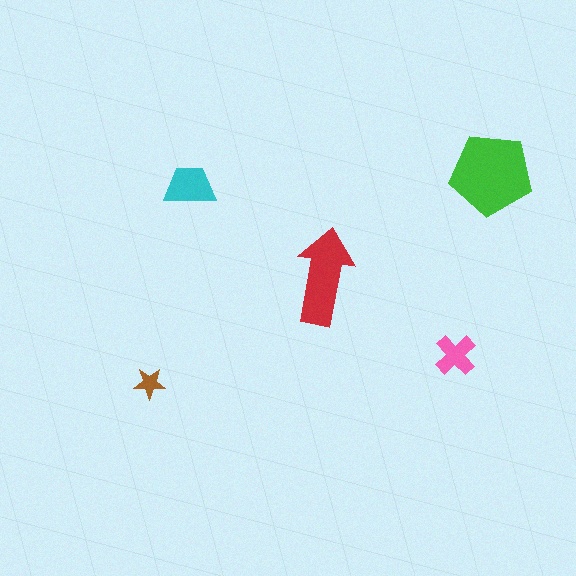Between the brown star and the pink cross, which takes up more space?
The pink cross.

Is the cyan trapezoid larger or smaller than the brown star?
Larger.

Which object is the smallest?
The brown star.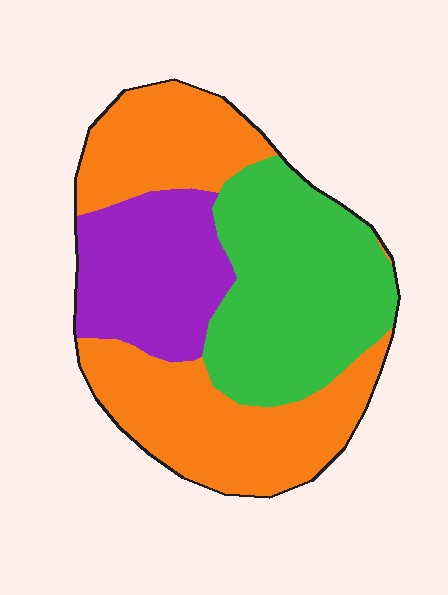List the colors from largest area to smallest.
From largest to smallest: orange, green, purple.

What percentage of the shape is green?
Green covers about 35% of the shape.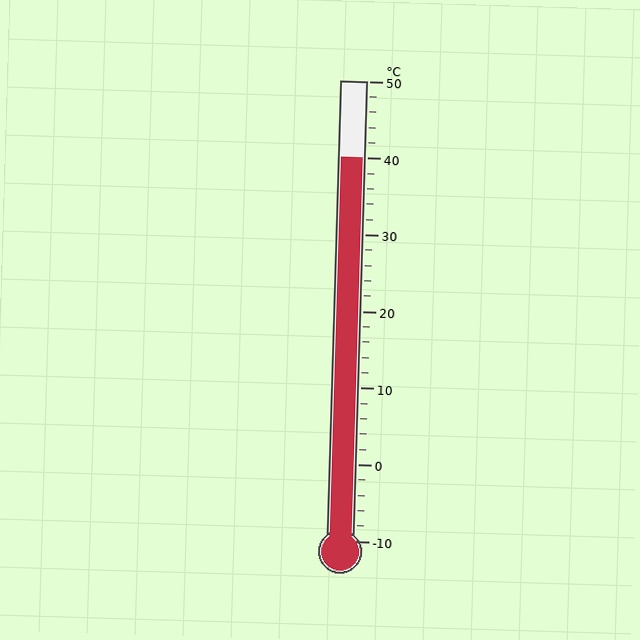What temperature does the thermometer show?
The thermometer shows approximately 40°C.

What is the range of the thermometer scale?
The thermometer scale ranges from -10°C to 50°C.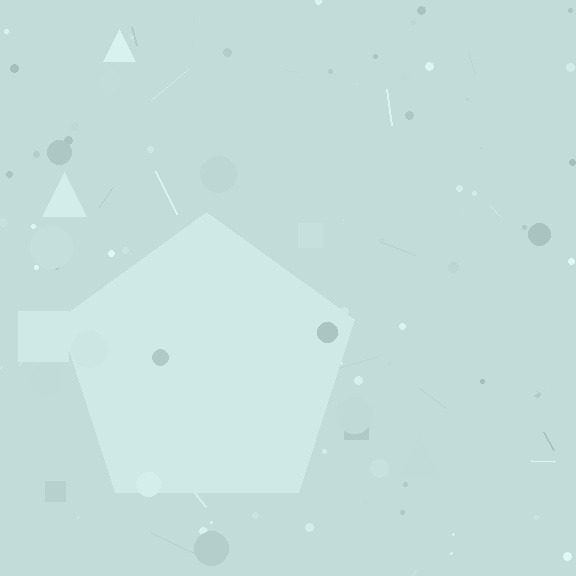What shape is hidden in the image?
A pentagon is hidden in the image.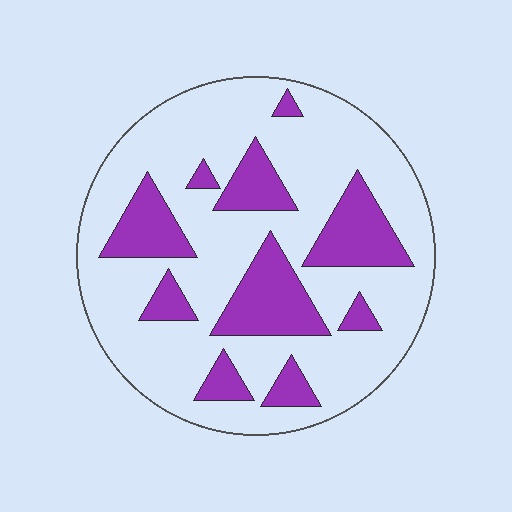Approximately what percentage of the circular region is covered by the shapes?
Approximately 25%.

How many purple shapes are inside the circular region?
10.